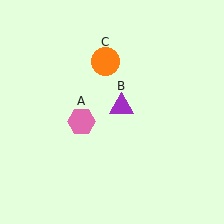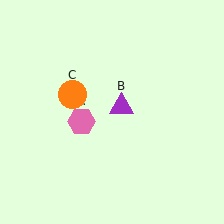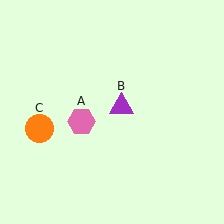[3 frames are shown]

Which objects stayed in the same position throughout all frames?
Pink hexagon (object A) and purple triangle (object B) remained stationary.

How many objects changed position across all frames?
1 object changed position: orange circle (object C).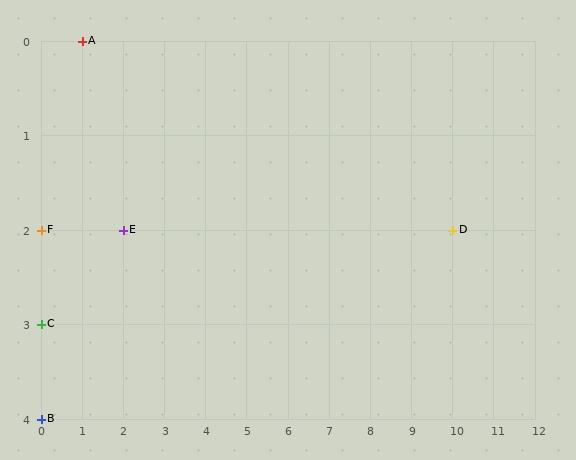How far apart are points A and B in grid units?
Points A and B are 1 column and 4 rows apart (about 4.1 grid units diagonally).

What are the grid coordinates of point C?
Point C is at grid coordinates (0, 3).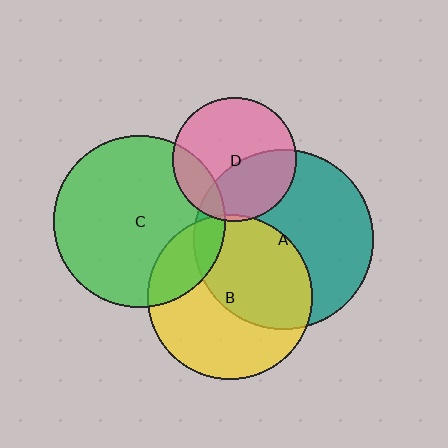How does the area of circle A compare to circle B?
Approximately 1.2 times.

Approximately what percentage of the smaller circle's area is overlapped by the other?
Approximately 10%.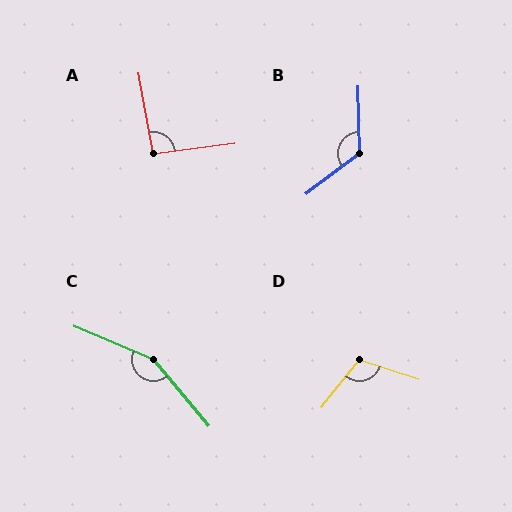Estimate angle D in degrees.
Approximately 110 degrees.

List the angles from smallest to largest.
A (93°), D (110°), B (126°), C (153°).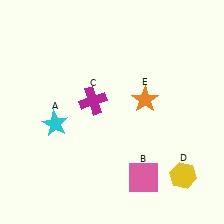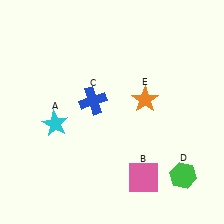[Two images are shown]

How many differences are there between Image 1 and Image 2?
There are 2 differences between the two images.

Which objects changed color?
C changed from magenta to blue. D changed from yellow to green.